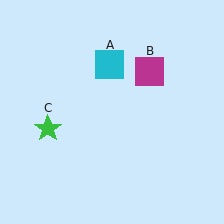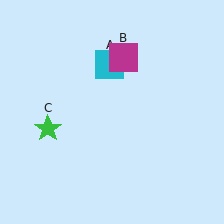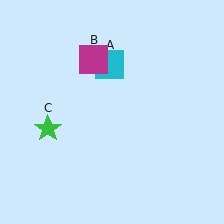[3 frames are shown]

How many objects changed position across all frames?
1 object changed position: magenta square (object B).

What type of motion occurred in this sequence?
The magenta square (object B) rotated counterclockwise around the center of the scene.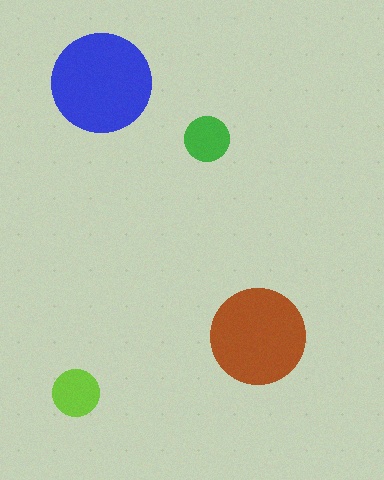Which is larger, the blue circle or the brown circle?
The blue one.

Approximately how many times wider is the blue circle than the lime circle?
About 2 times wider.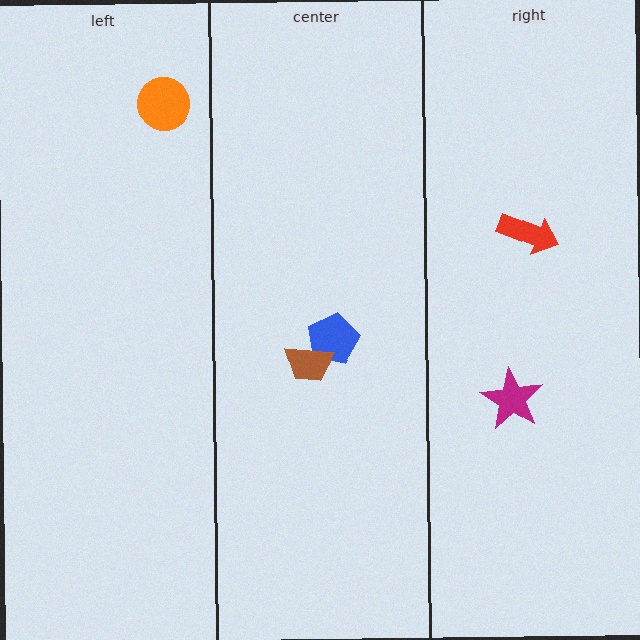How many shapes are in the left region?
1.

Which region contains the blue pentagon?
The center region.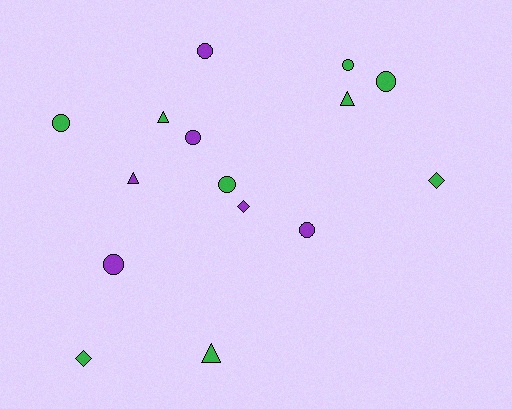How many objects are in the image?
There are 15 objects.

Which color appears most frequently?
Green, with 9 objects.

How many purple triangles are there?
There is 1 purple triangle.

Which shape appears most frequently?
Circle, with 8 objects.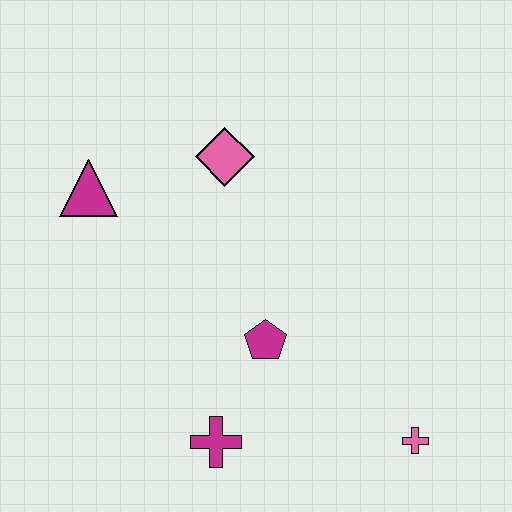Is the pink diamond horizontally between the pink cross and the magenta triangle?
Yes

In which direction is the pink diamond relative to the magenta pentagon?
The pink diamond is above the magenta pentagon.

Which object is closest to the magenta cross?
The magenta pentagon is closest to the magenta cross.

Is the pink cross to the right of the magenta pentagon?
Yes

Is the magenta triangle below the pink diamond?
Yes